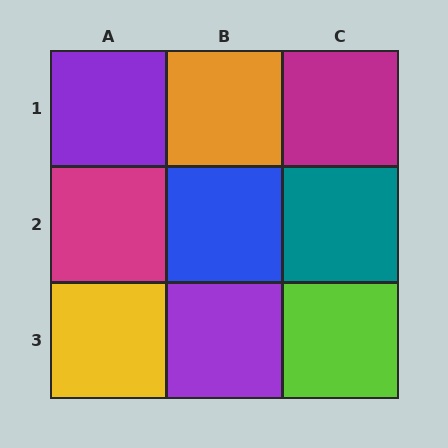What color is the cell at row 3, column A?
Yellow.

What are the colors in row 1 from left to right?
Purple, orange, magenta.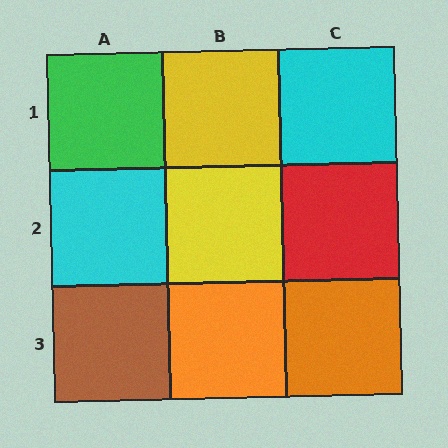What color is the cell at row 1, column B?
Yellow.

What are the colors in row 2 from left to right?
Cyan, yellow, red.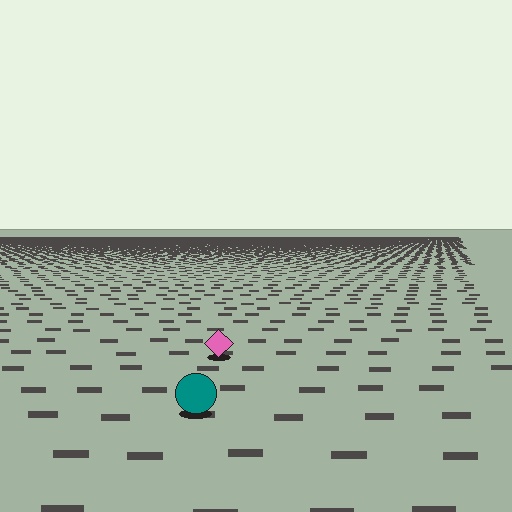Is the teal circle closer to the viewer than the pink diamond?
Yes. The teal circle is closer — you can tell from the texture gradient: the ground texture is coarser near it.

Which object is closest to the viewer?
The teal circle is closest. The texture marks near it are larger and more spread out.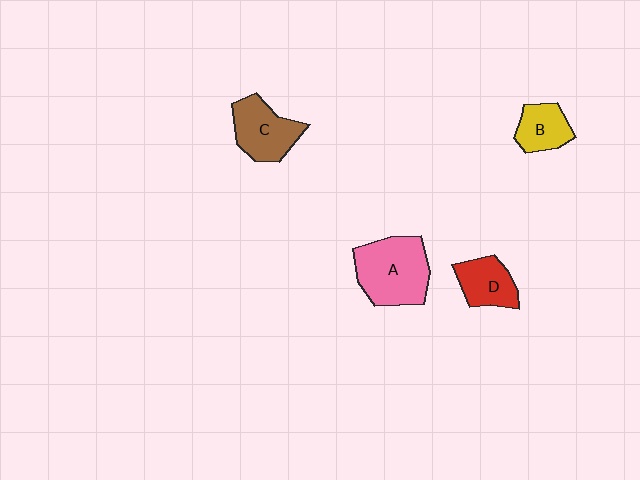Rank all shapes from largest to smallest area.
From largest to smallest: A (pink), C (brown), D (red), B (yellow).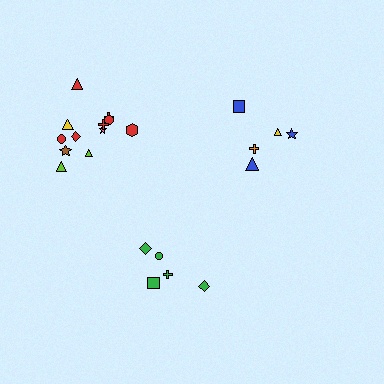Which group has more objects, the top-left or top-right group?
The top-left group.